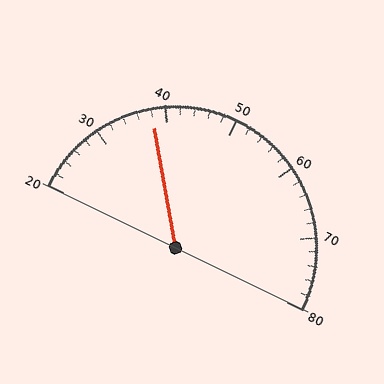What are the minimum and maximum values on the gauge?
The gauge ranges from 20 to 80.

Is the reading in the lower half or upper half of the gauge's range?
The reading is in the lower half of the range (20 to 80).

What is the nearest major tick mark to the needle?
The nearest major tick mark is 40.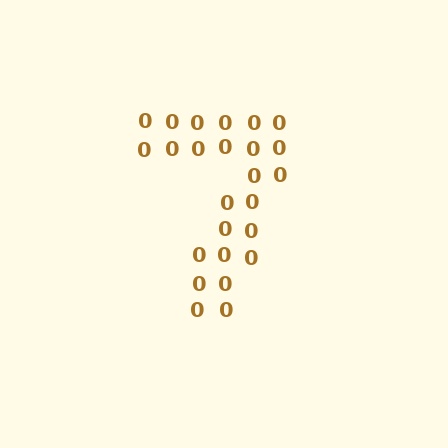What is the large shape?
The large shape is the digit 7.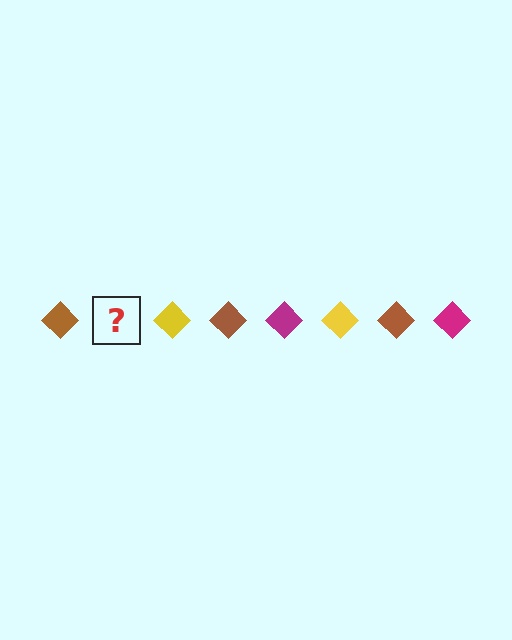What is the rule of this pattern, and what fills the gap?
The rule is that the pattern cycles through brown, magenta, yellow diamonds. The gap should be filled with a magenta diamond.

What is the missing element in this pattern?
The missing element is a magenta diamond.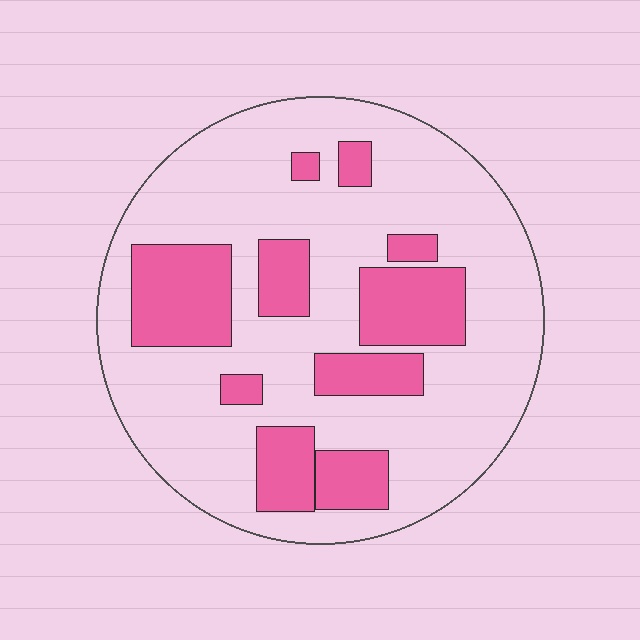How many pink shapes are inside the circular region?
10.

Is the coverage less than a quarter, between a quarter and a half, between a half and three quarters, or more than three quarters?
Between a quarter and a half.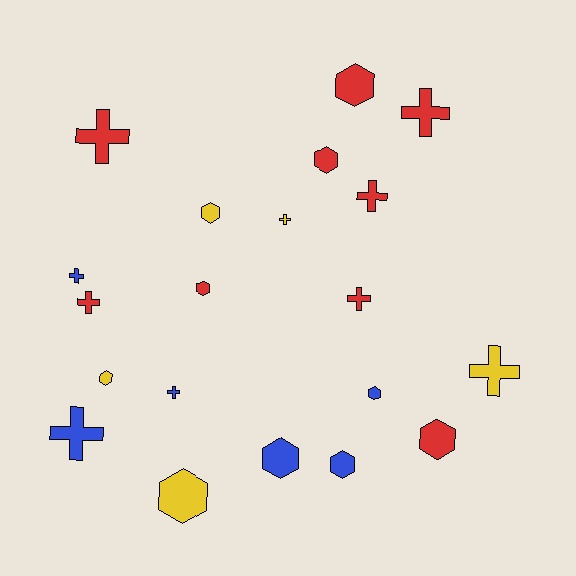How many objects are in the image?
There are 20 objects.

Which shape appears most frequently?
Cross, with 10 objects.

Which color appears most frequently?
Red, with 9 objects.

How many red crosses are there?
There are 5 red crosses.